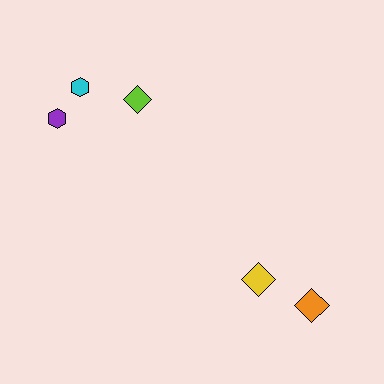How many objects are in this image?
There are 5 objects.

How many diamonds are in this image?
There are 3 diamonds.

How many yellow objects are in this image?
There is 1 yellow object.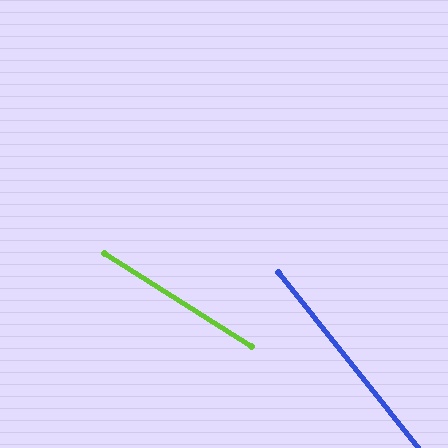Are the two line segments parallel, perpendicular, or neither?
Neither parallel nor perpendicular — they differ by about 19°.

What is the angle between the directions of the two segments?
Approximately 19 degrees.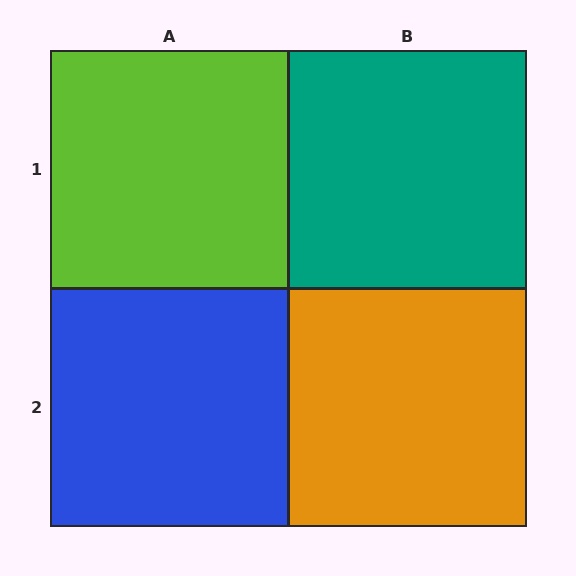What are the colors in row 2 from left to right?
Blue, orange.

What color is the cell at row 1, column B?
Teal.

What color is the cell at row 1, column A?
Lime.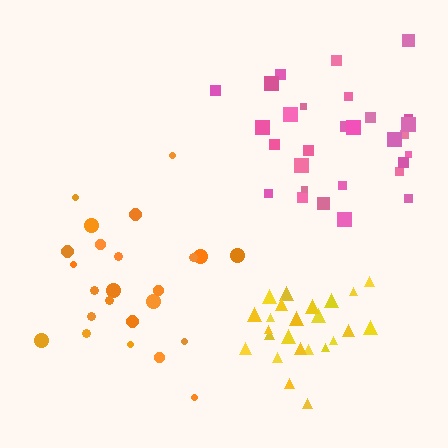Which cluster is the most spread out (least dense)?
Orange.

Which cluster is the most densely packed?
Yellow.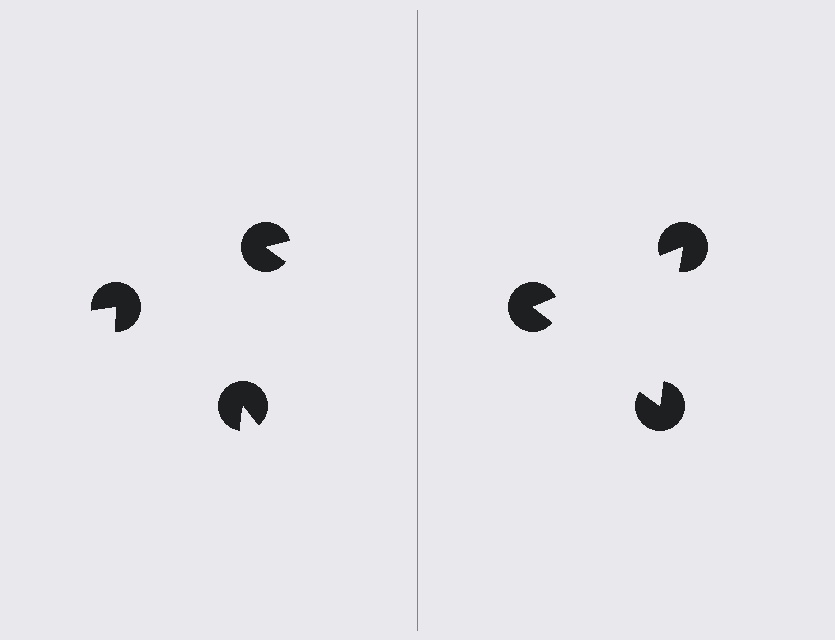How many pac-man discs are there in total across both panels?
6 — 3 on each side.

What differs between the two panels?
The pac-man discs are positioned identically on both sides; only the wedge orientations differ. On the right they align to a triangle; on the left they are misaligned.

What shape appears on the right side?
An illusory triangle.